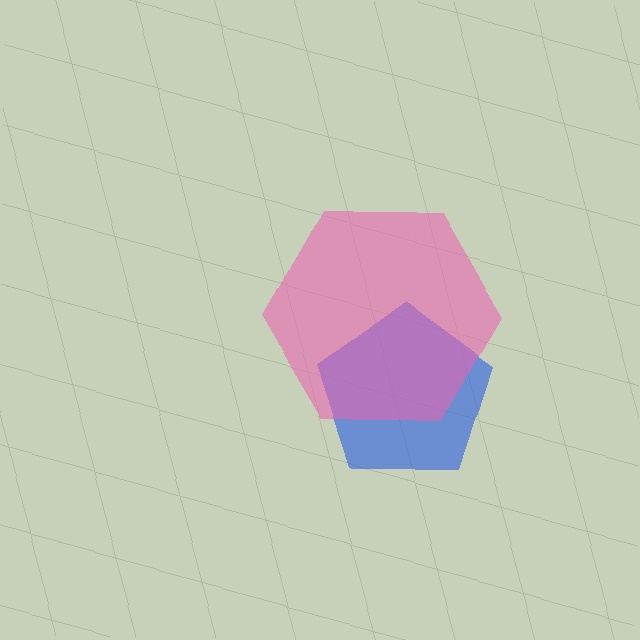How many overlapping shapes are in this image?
There are 2 overlapping shapes in the image.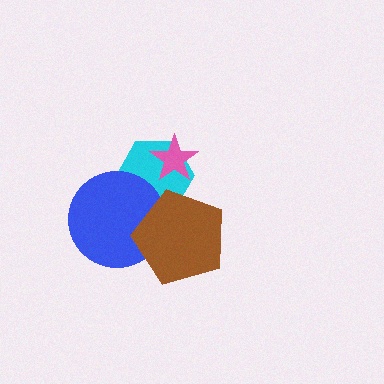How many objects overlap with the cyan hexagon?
3 objects overlap with the cyan hexagon.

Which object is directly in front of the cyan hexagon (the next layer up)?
The blue circle is directly in front of the cyan hexagon.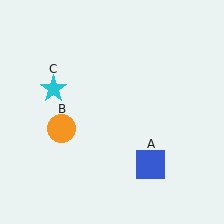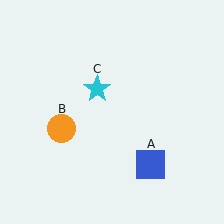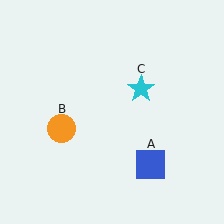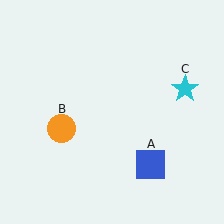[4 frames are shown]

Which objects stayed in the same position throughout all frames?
Blue square (object A) and orange circle (object B) remained stationary.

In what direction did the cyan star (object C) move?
The cyan star (object C) moved right.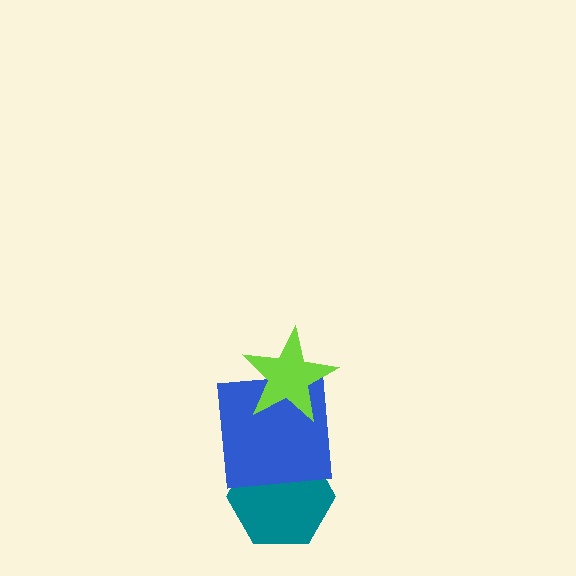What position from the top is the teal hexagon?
The teal hexagon is 3rd from the top.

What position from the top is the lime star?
The lime star is 1st from the top.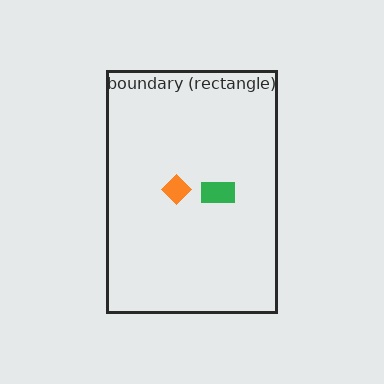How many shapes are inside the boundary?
2 inside, 0 outside.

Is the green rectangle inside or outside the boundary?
Inside.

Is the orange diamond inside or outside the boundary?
Inside.